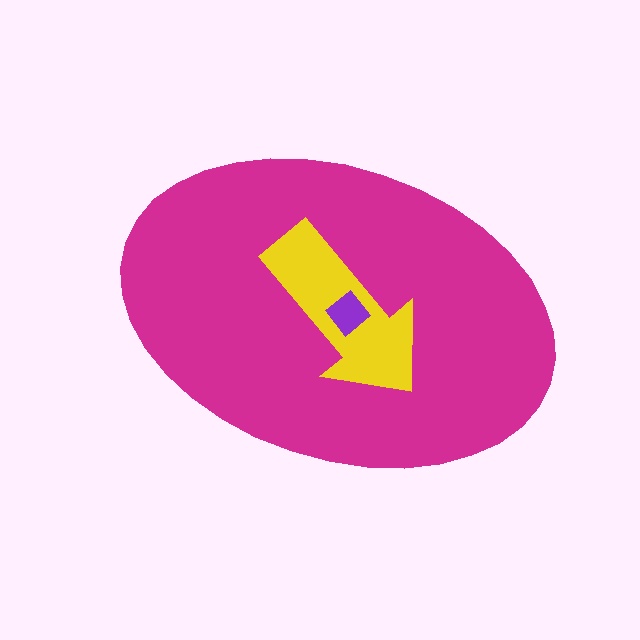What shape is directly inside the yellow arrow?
The purple diamond.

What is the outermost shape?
The magenta ellipse.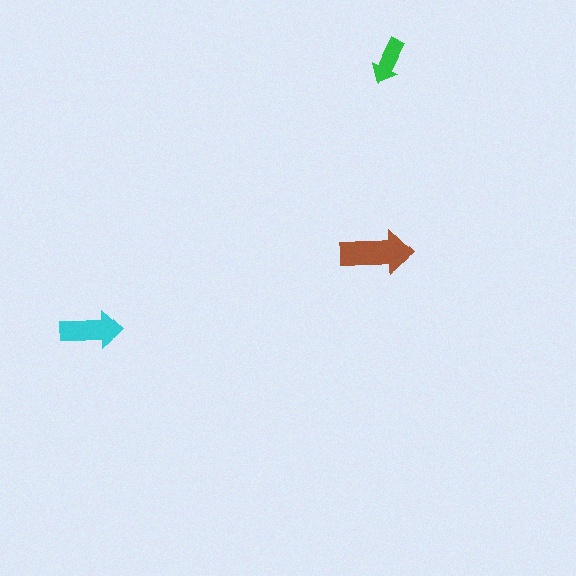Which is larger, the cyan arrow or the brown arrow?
The brown one.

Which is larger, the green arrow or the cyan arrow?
The cyan one.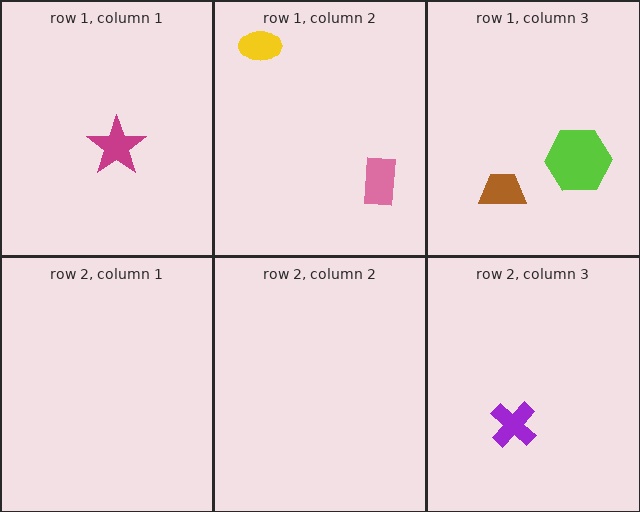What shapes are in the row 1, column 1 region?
The magenta star.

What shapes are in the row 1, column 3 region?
The lime hexagon, the brown trapezoid.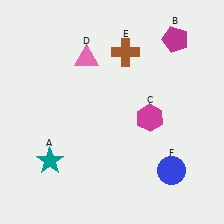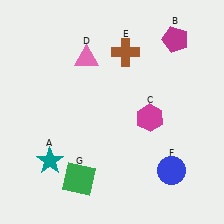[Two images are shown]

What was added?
A green square (G) was added in Image 2.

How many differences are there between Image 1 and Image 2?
There is 1 difference between the two images.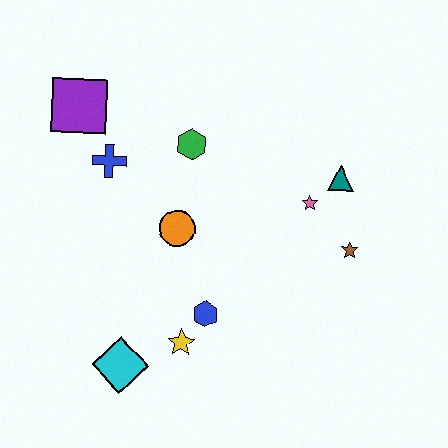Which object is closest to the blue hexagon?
The yellow star is closest to the blue hexagon.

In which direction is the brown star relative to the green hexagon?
The brown star is to the right of the green hexagon.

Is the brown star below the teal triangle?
Yes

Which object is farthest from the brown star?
The purple square is farthest from the brown star.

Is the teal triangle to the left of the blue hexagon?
No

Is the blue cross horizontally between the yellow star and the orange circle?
No